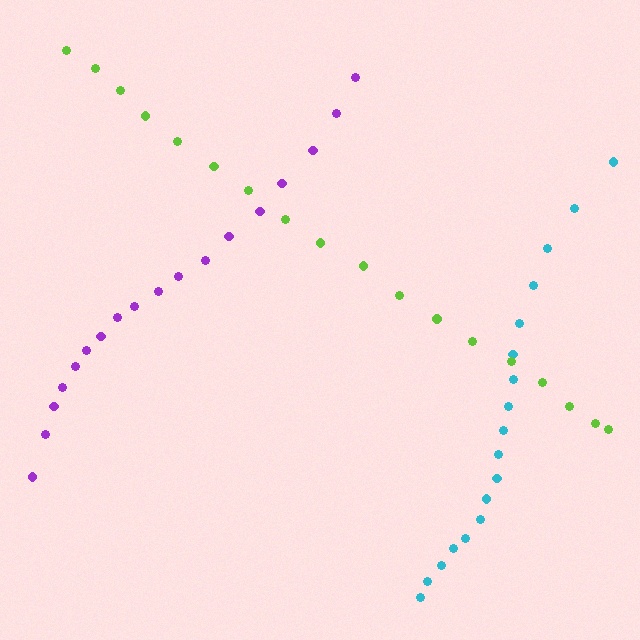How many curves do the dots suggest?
There are 3 distinct paths.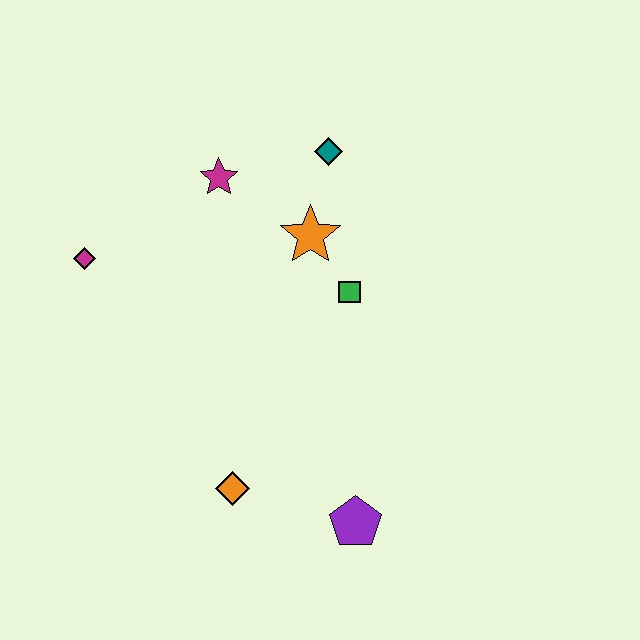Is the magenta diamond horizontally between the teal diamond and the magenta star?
No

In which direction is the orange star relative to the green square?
The orange star is above the green square.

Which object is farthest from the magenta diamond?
The purple pentagon is farthest from the magenta diamond.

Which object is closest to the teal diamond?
The orange star is closest to the teal diamond.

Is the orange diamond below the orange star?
Yes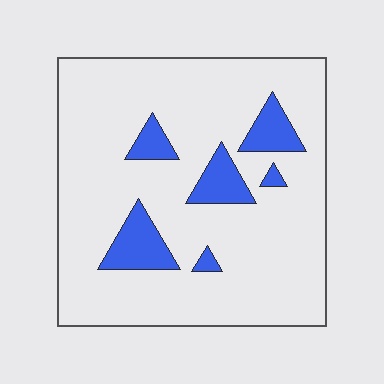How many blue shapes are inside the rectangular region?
6.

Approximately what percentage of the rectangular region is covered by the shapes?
Approximately 15%.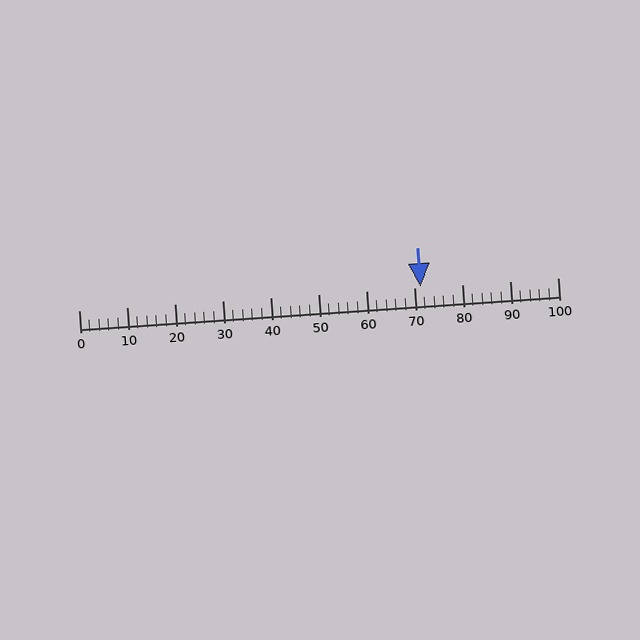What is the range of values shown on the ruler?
The ruler shows values from 0 to 100.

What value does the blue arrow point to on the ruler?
The blue arrow points to approximately 71.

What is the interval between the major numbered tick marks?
The major tick marks are spaced 10 units apart.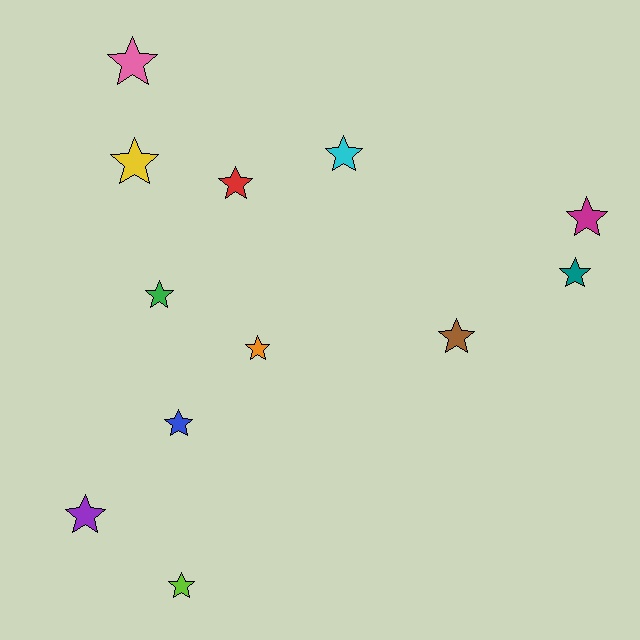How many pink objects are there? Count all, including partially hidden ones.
There is 1 pink object.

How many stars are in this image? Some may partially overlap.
There are 12 stars.